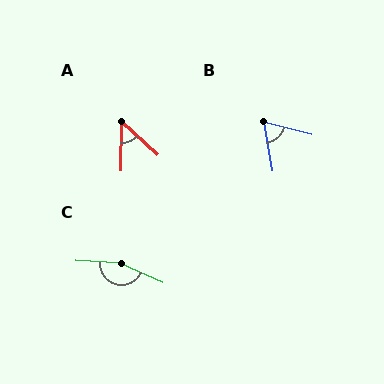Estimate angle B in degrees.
Approximately 66 degrees.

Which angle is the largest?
C, at approximately 159 degrees.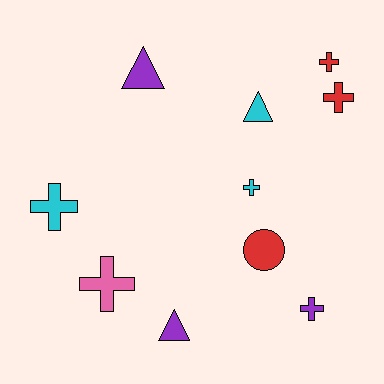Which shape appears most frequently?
Cross, with 6 objects.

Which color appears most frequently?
Red, with 3 objects.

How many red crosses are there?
There are 2 red crosses.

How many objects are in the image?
There are 10 objects.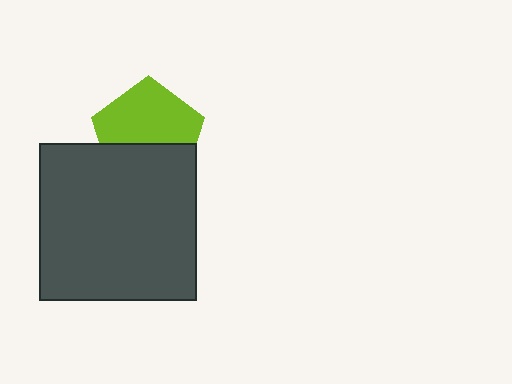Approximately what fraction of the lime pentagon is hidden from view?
Roughly 41% of the lime pentagon is hidden behind the dark gray square.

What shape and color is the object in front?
The object in front is a dark gray square.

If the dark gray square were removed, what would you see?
You would see the complete lime pentagon.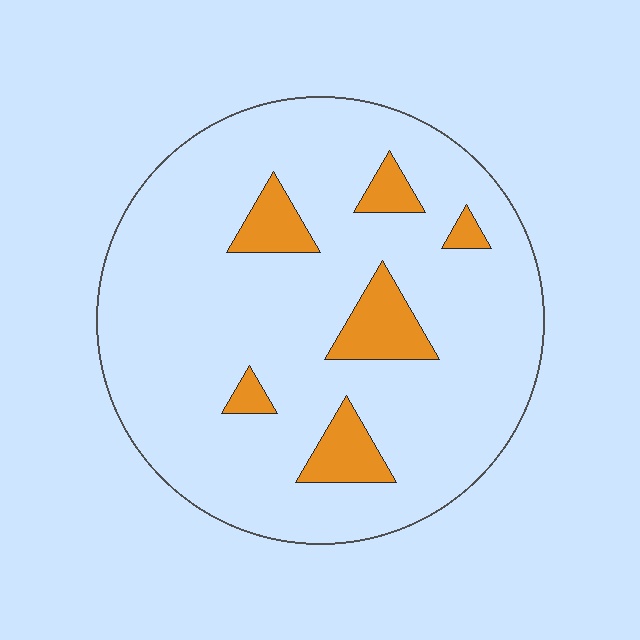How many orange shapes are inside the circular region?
6.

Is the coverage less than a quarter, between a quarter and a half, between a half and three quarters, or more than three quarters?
Less than a quarter.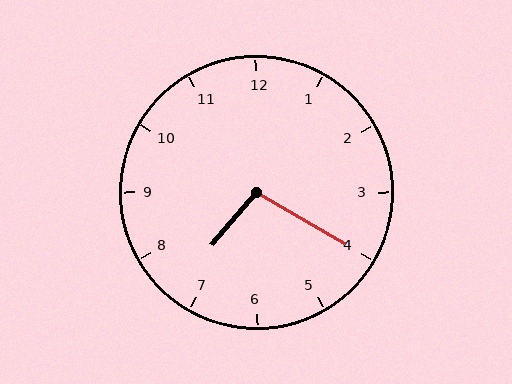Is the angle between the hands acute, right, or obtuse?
It is obtuse.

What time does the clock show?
7:20.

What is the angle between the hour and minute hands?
Approximately 100 degrees.